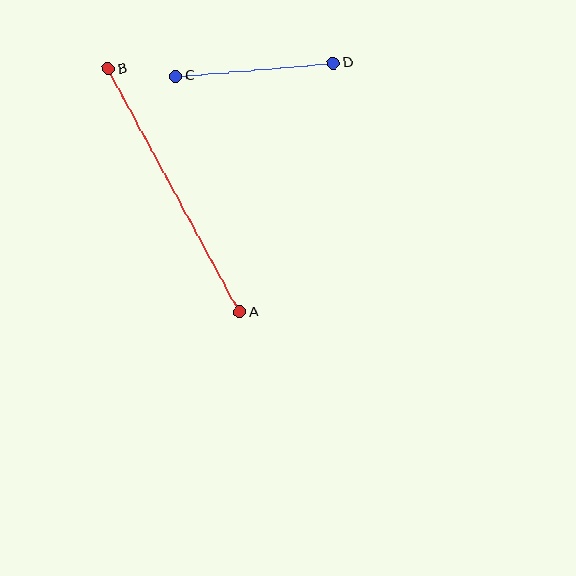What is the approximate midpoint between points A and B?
The midpoint is at approximately (174, 190) pixels.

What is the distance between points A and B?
The distance is approximately 276 pixels.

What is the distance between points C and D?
The distance is approximately 158 pixels.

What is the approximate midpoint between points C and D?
The midpoint is at approximately (255, 70) pixels.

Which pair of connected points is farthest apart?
Points A and B are farthest apart.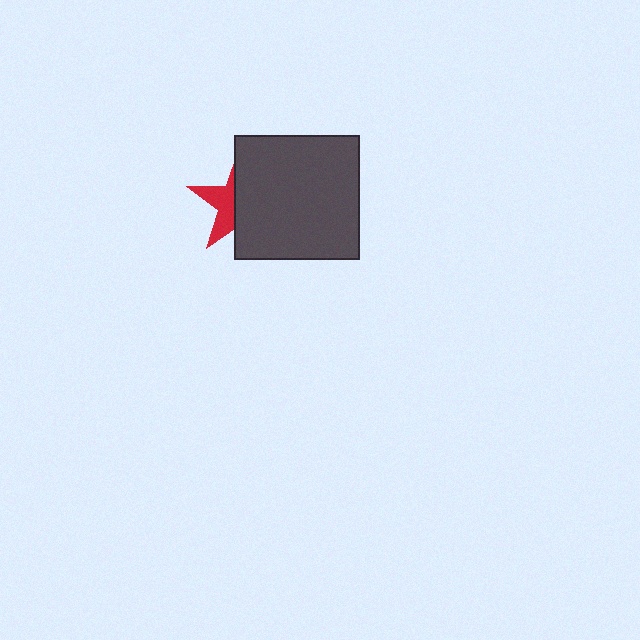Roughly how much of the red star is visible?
A small part of it is visible (roughly 38%).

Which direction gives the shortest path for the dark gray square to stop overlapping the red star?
Moving right gives the shortest separation.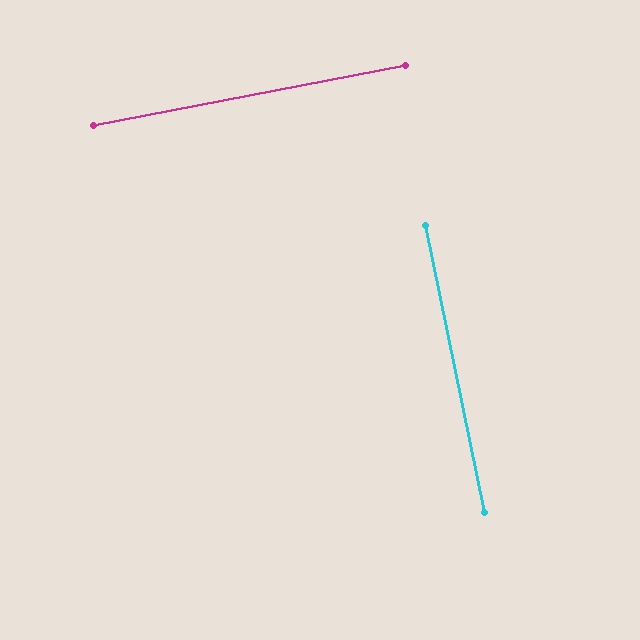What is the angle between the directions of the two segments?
Approximately 89 degrees.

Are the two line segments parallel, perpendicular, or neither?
Perpendicular — they meet at approximately 89°.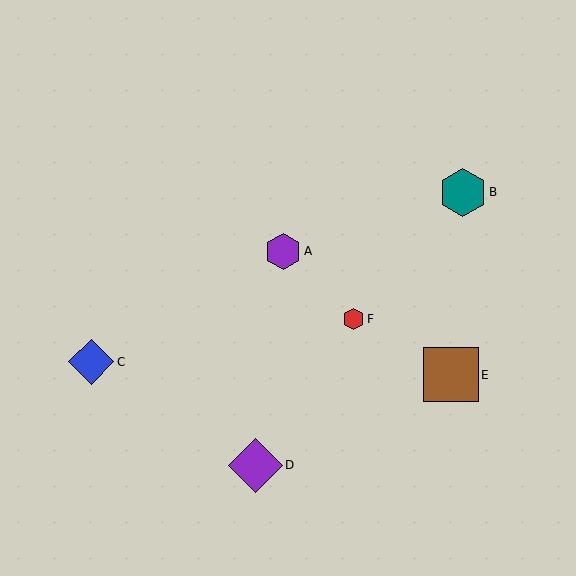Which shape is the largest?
The brown square (labeled E) is the largest.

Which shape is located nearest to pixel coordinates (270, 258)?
The purple hexagon (labeled A) at (283, 251) is nearest to that location.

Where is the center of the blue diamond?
The center of the blue diamond is at (91, 362).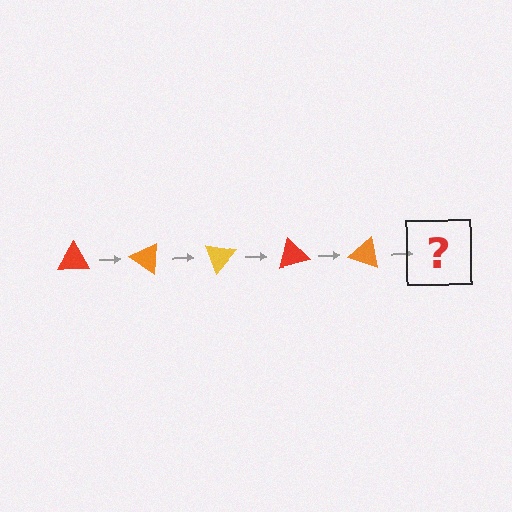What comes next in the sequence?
The next element should be a yellow triangle, rotated 175 degrees from the start.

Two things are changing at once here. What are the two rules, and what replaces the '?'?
The two rules are that it rotates 35 degrees each step and the color cycles through red, orange, and yellow. The '?' should be a yellow triangle, rotated 175 degrees from the start.